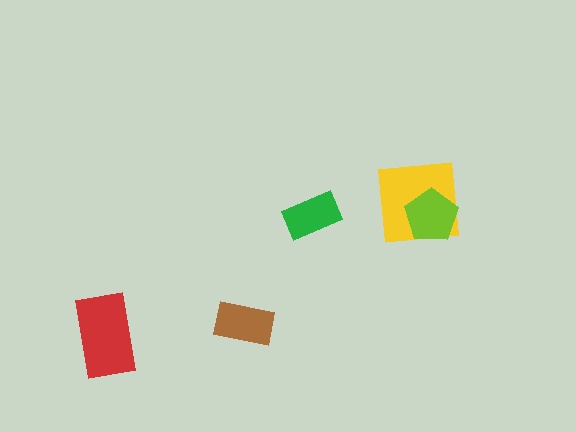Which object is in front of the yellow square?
The lime pentagon is in front of the yellow square.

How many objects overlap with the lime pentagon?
1 object overlaps with the lime pentagon.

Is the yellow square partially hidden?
Yes, it is partially covered by another shape.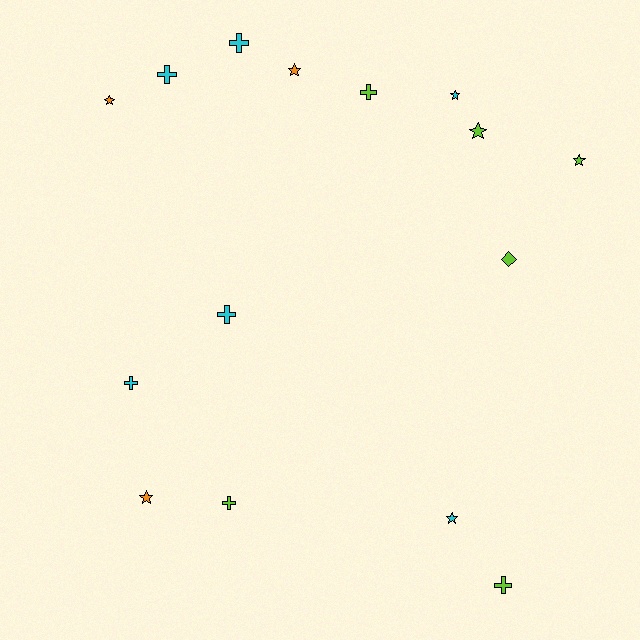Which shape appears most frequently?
Cross, with 7 objects.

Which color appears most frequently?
Lime, with 6 objects.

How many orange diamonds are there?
There are no orange diamonds.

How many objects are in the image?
There are 15 objects.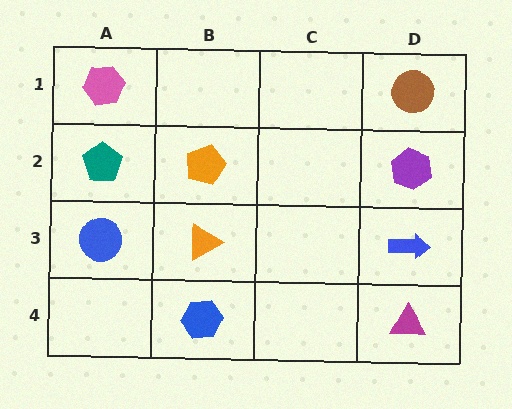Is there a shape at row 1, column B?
No, that cell is empty.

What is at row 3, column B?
An orange triangle.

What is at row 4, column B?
A blue hexagon.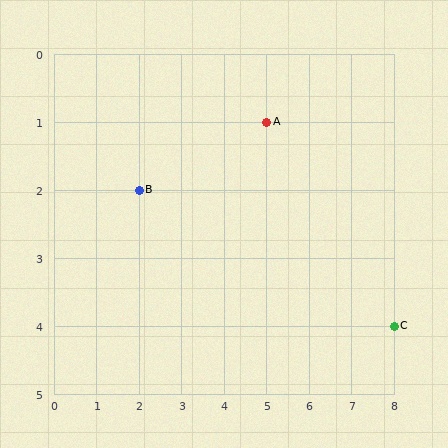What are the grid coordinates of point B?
Point B is at grid coordinates (2, 2).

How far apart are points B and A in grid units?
Points B and A are 3 columns and 1 row apart (about 3.2 grid units diagonally).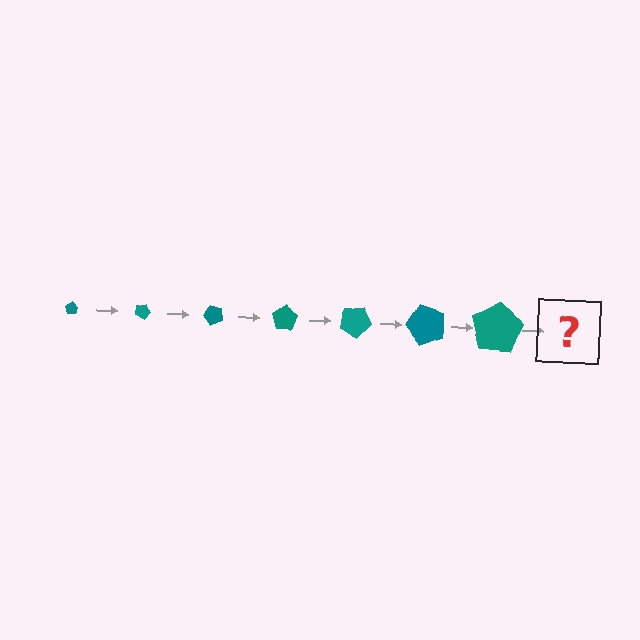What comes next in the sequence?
The next element should be a pentagon, larger than the previous one and rotated 175 degrees from the start.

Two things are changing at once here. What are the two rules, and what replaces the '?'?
The two rules are that the pentagon grows larger each step and it rotates 25 degrees each step. The '?' should be a pentagon, larger than the previous one and rotated 175 degrees from the start.